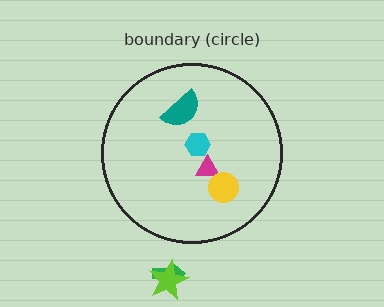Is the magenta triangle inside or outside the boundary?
Inside.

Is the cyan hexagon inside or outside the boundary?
Inside.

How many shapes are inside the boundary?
4 inside, 2 outside.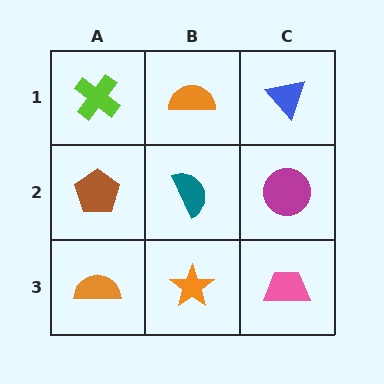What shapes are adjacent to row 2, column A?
A lime cross (row 1, column A), an orange semicircle (row 3, column A), a teal semicircle (row 2, column B).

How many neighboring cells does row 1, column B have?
3.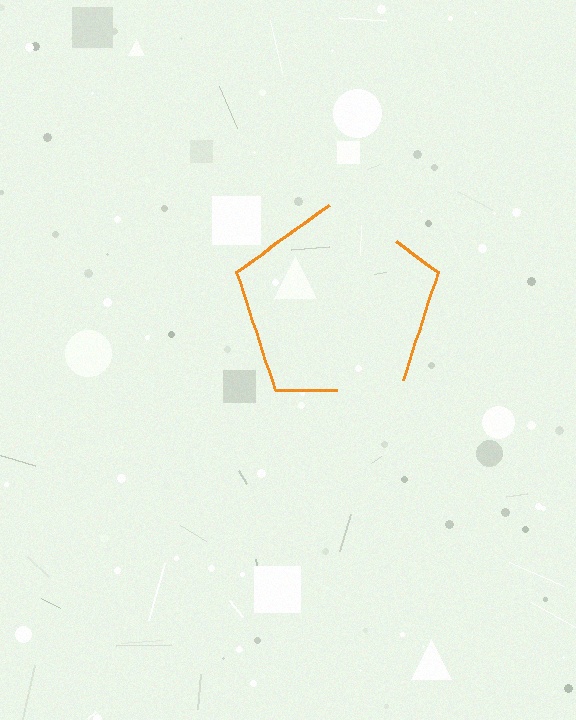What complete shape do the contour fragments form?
The contour fragments form a pentagon.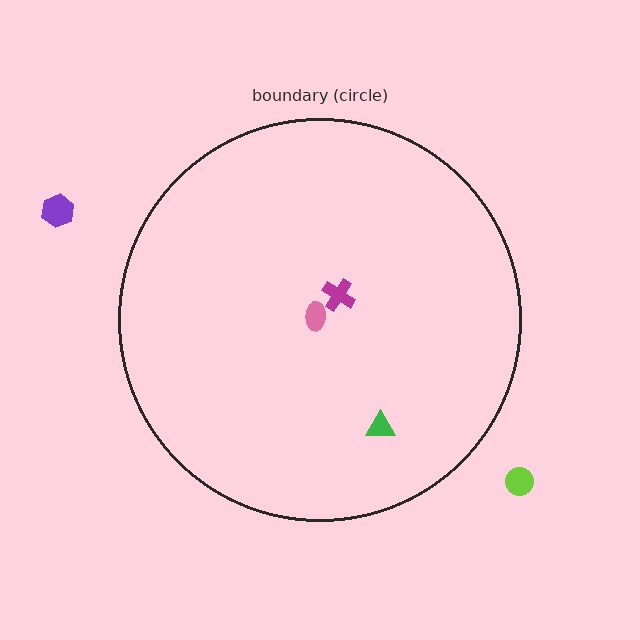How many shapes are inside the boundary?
3 inside, 2 outside.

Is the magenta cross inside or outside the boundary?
Inside.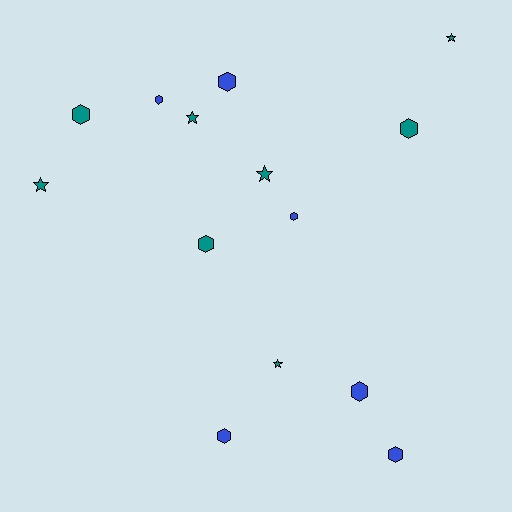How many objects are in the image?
There are 14 objects.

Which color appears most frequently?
Teal, with 8 objects.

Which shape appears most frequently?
Hexagon, with 9 objects.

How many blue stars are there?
There are no blue stars.